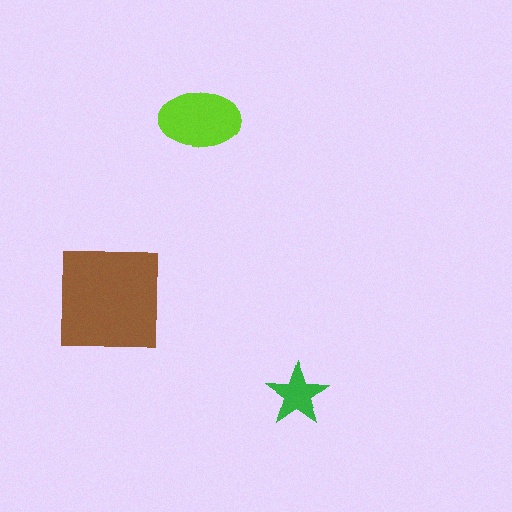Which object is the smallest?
The green star.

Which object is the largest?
The brown square.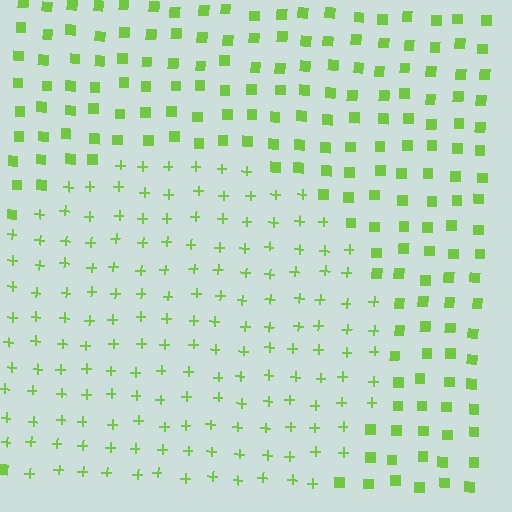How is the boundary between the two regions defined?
The boundary is defined by a change in element shape: plus signs inside vs. squares outside. All elements share the same color and spacing.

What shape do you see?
I see a circle.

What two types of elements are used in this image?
The image uses plus signs inside the circle region and squares outside it.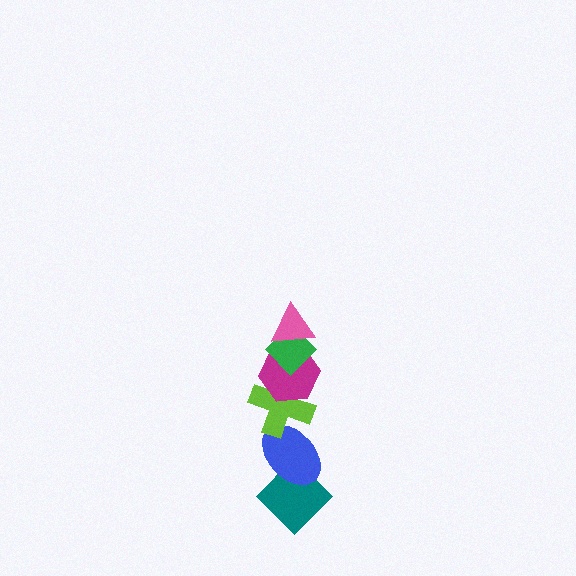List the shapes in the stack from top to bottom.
From top to bottom: the pink triangle, the green diamond, the magenta hexagon, the lime cross, the blue ellipse, the teal diamond.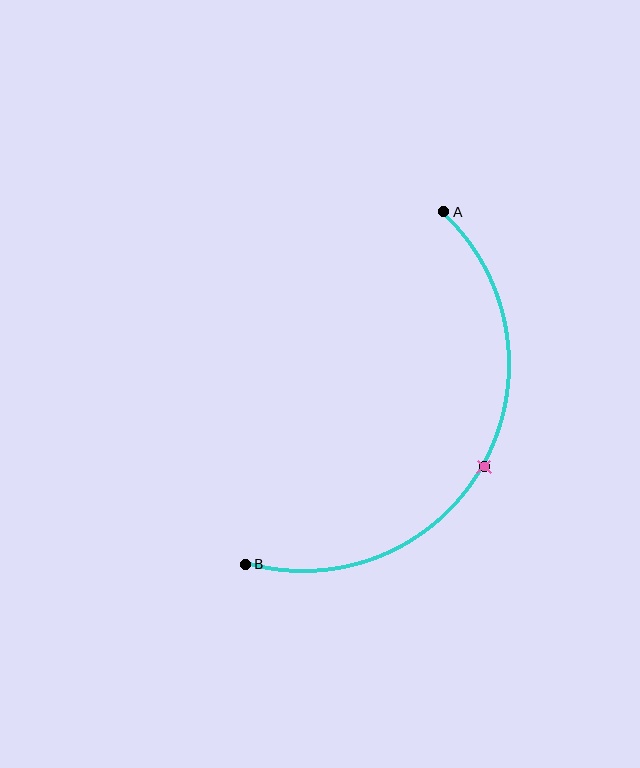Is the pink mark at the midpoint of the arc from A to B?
Yes. The pink mark lies on the arc at equal arc-length from both A and B — it is the arc midpoint.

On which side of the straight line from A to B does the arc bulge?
The arc bulges to the right of the straight line connecting A and B.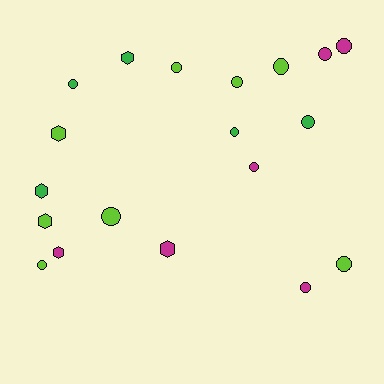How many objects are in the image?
There are 19 objects.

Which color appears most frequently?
Lime, with 8 objects.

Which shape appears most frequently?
Circle, with 13 objects.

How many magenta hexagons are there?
There are 2 magenta hexagons.